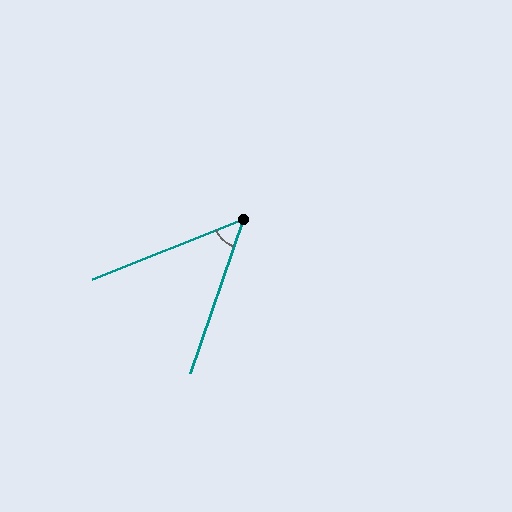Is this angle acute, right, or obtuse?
It is acute.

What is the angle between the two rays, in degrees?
Approximately 49 degrees.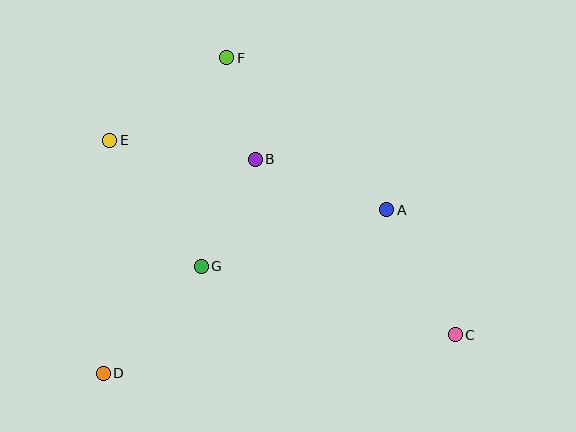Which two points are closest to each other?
Points B and F are closest to each other.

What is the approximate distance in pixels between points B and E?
The distance between B and E is approximately 147 pixels.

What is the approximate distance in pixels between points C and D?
The distance between C and D is approximately 354 pixels.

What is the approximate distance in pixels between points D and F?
The distance between D and F is approximately 339 pixels.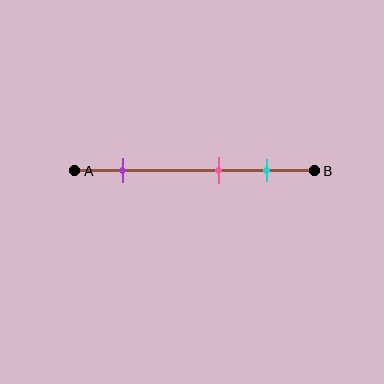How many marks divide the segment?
There are 3 marks dividing the segment.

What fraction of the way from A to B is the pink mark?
The pink mark is approximately 60% (0.6) of the way from A to B.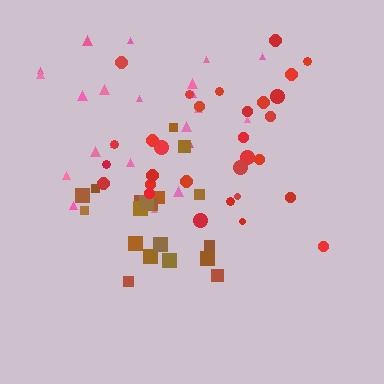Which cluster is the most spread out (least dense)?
Pink.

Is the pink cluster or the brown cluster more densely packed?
Brown.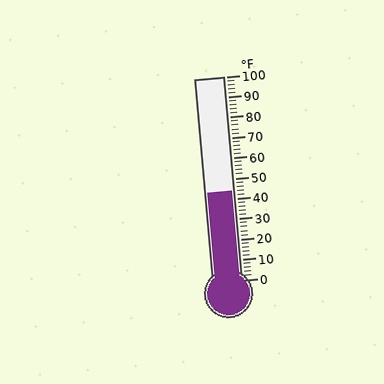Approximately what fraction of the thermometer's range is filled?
The thermometer is filled to approximately 45% of its range.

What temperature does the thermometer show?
The thermometer shows approximately 44°F.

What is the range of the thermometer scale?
The thermometer scale ranges from 0°F to 100°F.